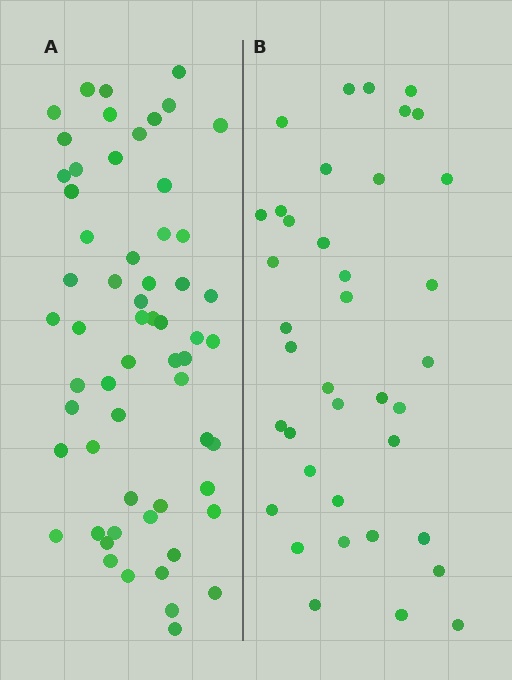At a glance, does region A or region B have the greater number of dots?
Region A (the left region) has more dots.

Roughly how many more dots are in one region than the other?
Region A has approximately 20 more dots than region B.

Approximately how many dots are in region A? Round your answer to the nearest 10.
About 60 dots.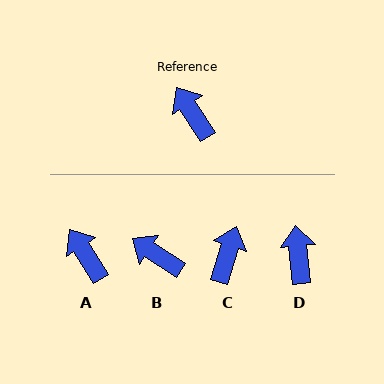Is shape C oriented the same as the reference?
No, it is off by about 50 degrees.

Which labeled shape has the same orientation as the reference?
A.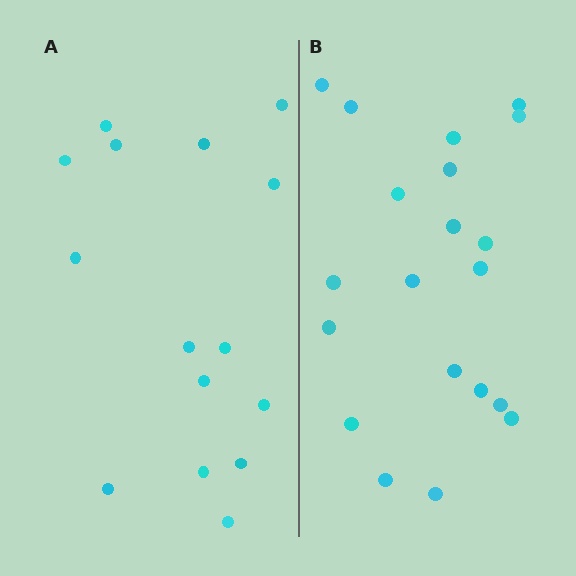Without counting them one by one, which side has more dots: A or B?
Region B (the right region) has more dots.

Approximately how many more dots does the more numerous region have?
Region B has about 5 more dots than region A.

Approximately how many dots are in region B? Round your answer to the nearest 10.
About 20 dots.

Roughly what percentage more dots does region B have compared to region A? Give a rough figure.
About 35% more.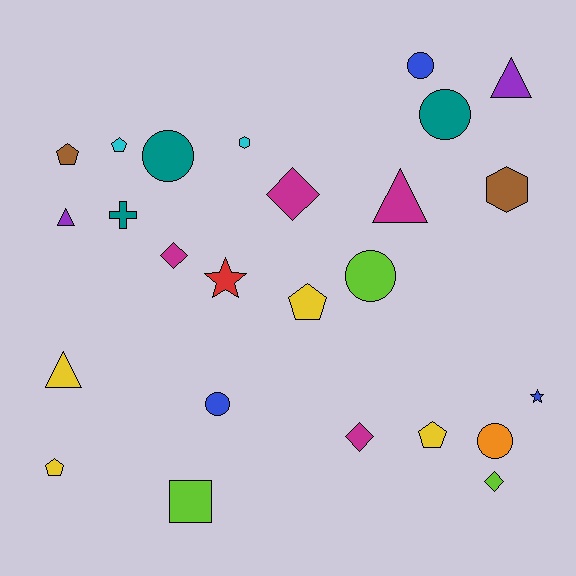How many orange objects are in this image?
There is 1 orange object.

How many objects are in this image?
There are 25 objects.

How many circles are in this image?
There are 6 circles.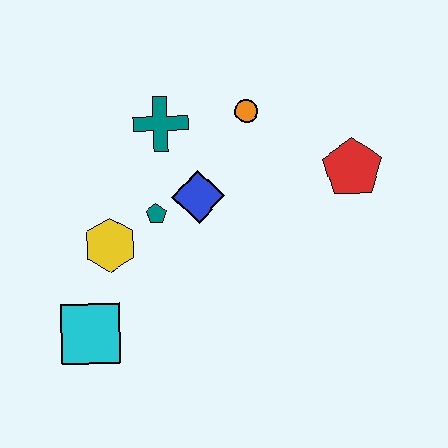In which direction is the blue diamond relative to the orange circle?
The blue diamond is below the orange circle.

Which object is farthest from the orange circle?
The cyan square is farthest from the orange circle.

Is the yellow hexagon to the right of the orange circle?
No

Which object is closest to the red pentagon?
The orange circle is closest to the red pentagon.